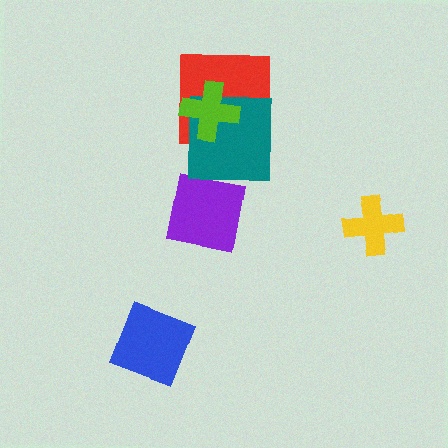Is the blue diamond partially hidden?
No, no other shape covers it.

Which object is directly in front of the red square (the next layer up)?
The teal square is directly in front of the red square.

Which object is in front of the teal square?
The lime cross is in front of the teal square.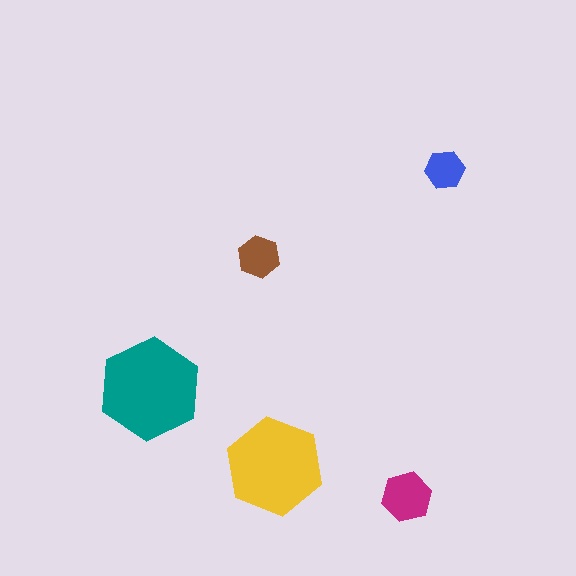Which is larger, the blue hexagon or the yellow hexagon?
The yellow one.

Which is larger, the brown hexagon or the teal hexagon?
The teal one.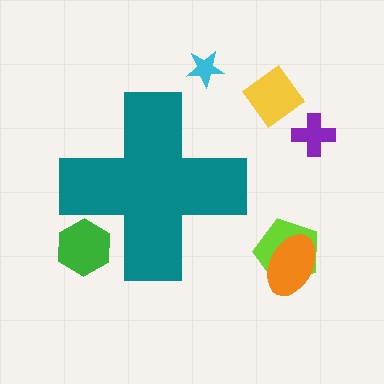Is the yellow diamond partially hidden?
No, the yellow diamond is fully visible.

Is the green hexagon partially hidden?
Yes, the green hexagon is partially hidden behind the teal cross.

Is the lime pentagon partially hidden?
No, the lime pentagon is fully visible.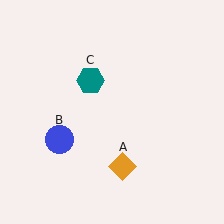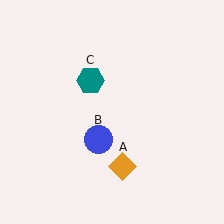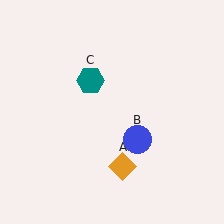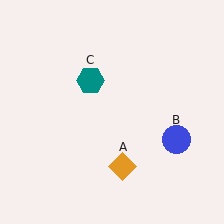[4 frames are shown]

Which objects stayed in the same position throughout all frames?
Orange diamond (object A) and teal hexagon (object C) remained stationary.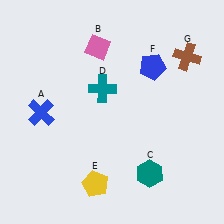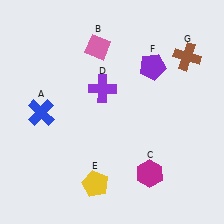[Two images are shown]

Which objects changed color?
C changed from teal to magenta. D changed from teal to purple. F changed from blue to purple.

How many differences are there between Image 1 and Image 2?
There are 3 differences between the two images.